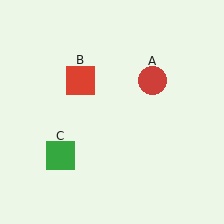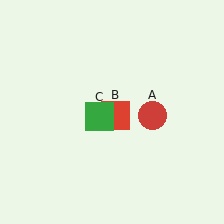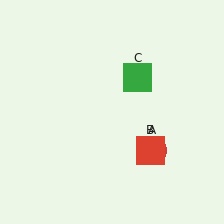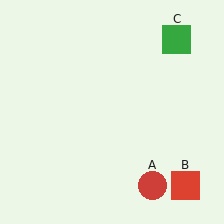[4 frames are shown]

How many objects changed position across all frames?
3 objects changed position: red circle (object A), red square (object B), green square (object C).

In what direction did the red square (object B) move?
The red square (object B) moved down and to the right.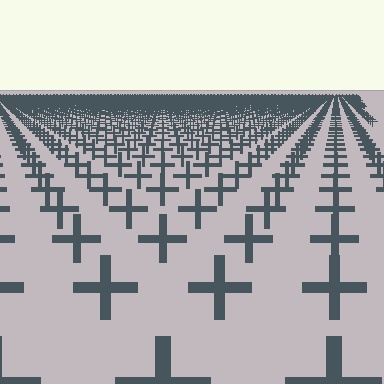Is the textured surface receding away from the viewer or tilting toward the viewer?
The surface is receding away from the viewer. Texture elements get smaller and denser toward the top.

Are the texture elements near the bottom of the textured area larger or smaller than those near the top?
Larger. Near the bottom, elements are closer to the viewer and appear at a bigger on-screen size.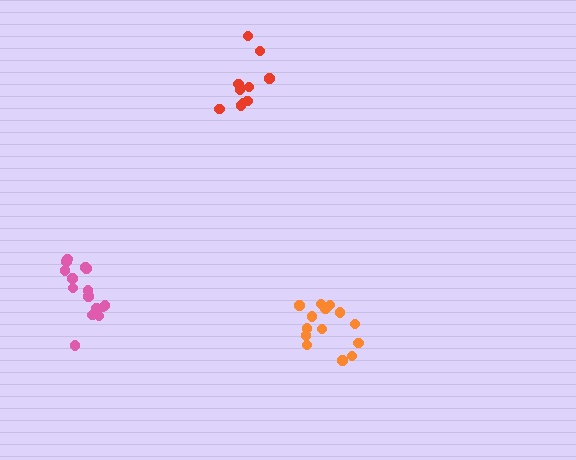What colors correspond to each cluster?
The clusters are colored: orange, red, pink.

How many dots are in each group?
Group 1: 14 dots, Group 2: 11 dots, Group 3: 15 dots (40 total).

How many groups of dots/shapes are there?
There are 3 groups.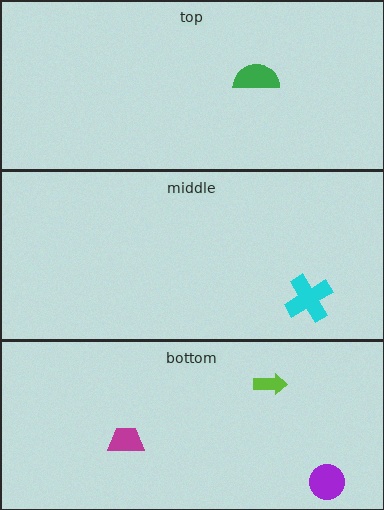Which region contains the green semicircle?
The top region.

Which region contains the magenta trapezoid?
The bottom region.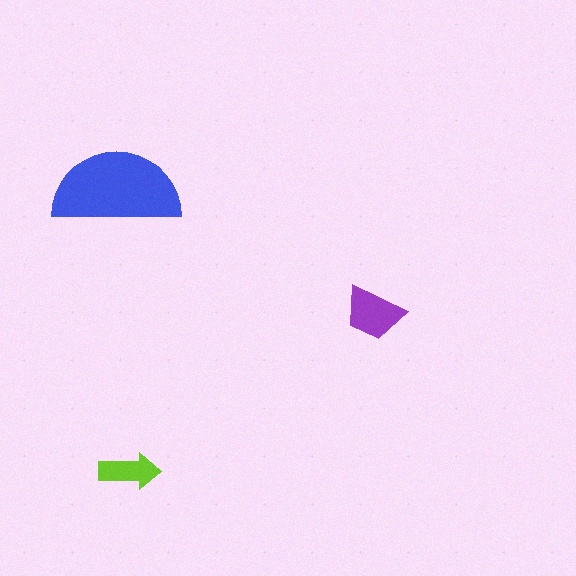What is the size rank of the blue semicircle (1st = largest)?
1st.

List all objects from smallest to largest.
The lime arrow, the purple trapezoid, the blue semicircle.